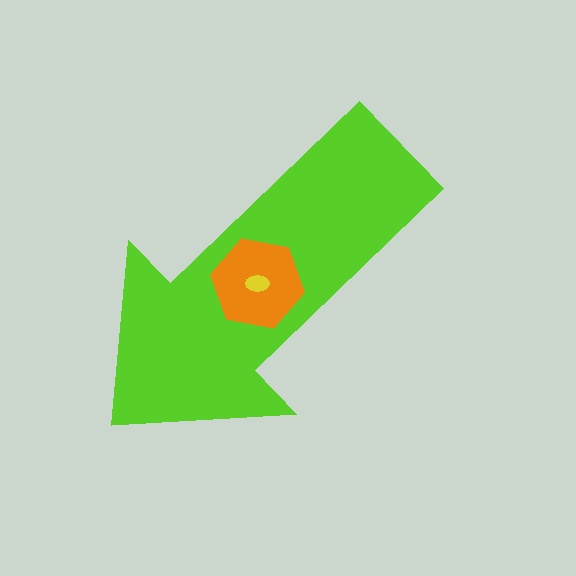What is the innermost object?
The yellow ellipse.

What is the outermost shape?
The lime arrow.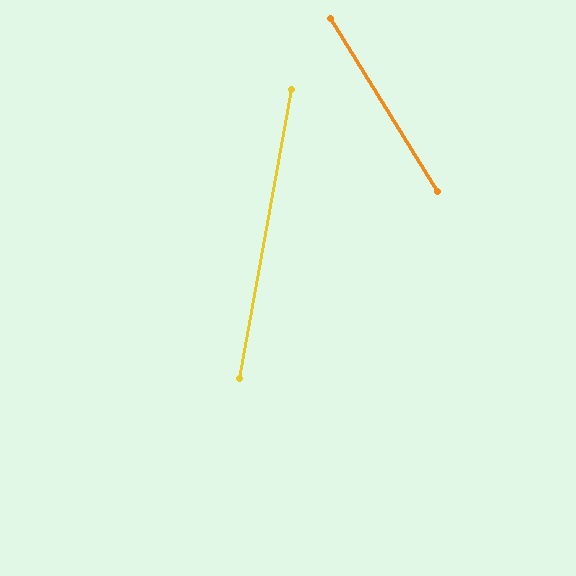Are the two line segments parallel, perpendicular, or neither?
Neither parallel nor perpendicular — they differ by about 42°.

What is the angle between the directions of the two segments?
Approximately 42 degrees.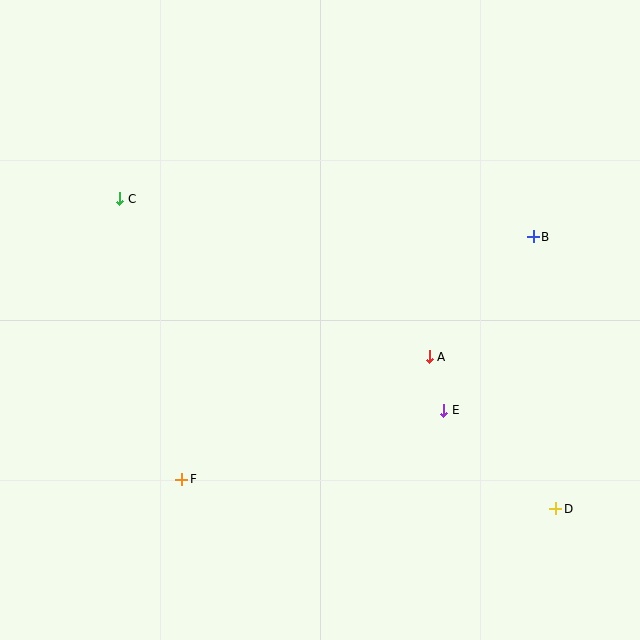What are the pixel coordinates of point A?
Point A is at (429, 357).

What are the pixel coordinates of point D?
Point D is at (556, 509).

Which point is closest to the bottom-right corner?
Point D is closest to the bottom-right corner.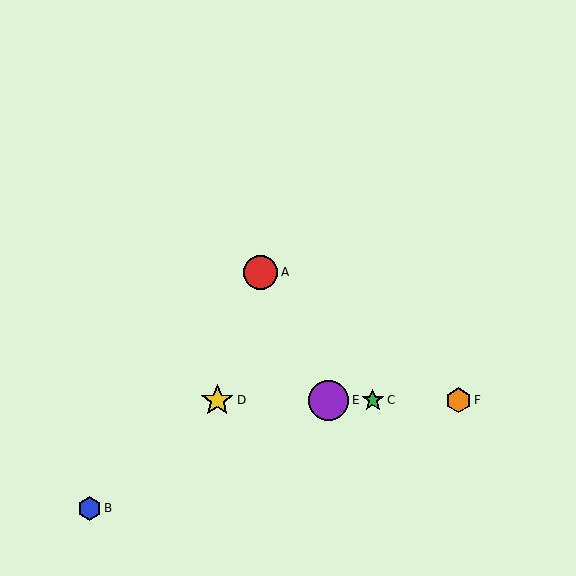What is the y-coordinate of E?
Object E is at y≈400.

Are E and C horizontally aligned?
Yes, both are at y≈400.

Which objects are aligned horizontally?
Objects C, D, E, F are aligned horizontally.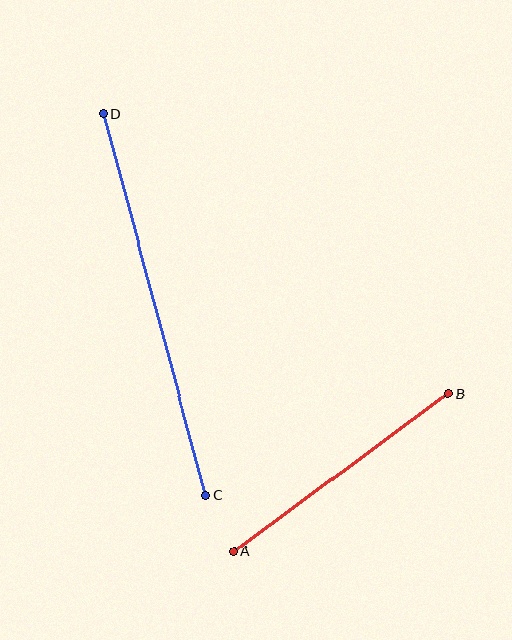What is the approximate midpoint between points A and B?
The midpoint is at approximately (341, 473) pixels.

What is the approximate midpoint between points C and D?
The midpoint is at approximately (155, 304) pixels.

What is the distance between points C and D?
The distance is approximately 394 pixels.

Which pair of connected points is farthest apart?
Points C and D are farthest apart.